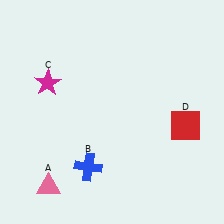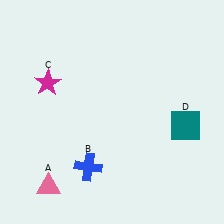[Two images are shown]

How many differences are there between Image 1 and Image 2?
There is 1 difference between the two images.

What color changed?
The square (D) changed from red in Image 1 to teal in Image 2.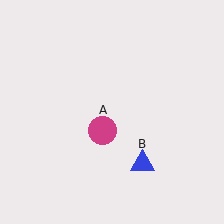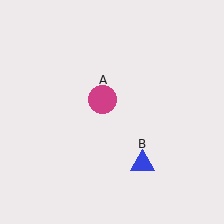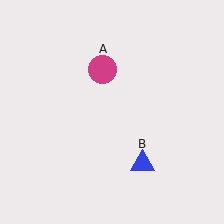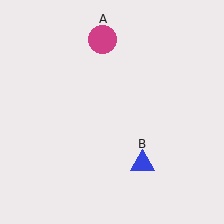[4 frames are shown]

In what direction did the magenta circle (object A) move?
The magenta circle (object A) moved up.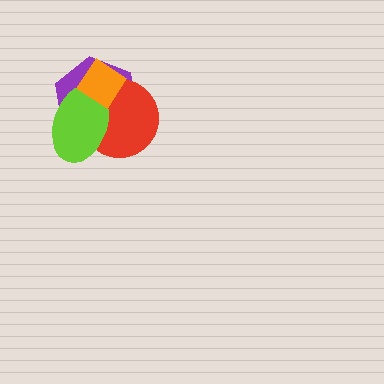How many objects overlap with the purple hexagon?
3 objects overlap with the purple hexagon.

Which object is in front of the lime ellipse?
The orange diamond is in front of the lime ellipse.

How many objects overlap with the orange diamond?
3 objects overlap with the orange diamond.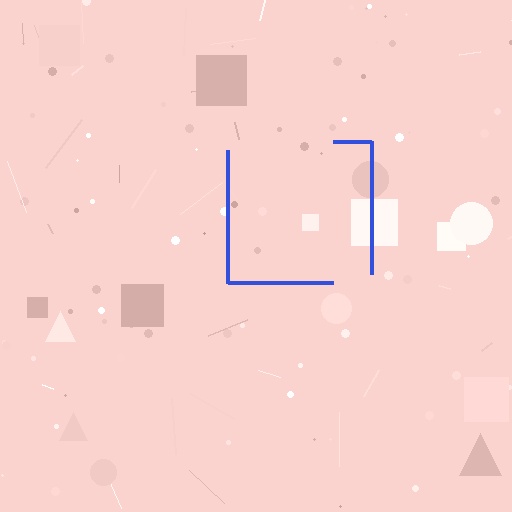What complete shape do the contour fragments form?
The contour fragments form a square.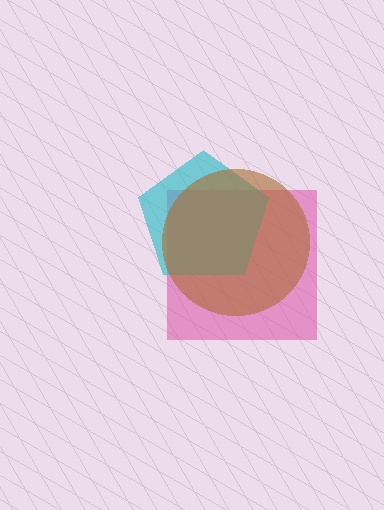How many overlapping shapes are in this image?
There are 3 overlapping shapes in the image.